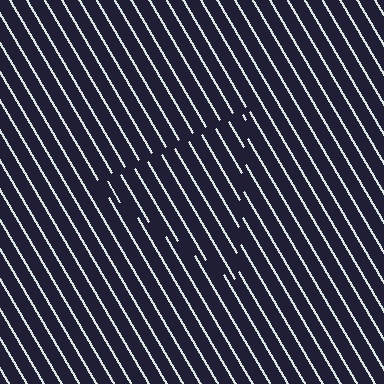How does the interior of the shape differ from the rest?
The interior of the shape contains the same grating, shifted by half a period — the contour is defined by the phase discontinuity where line-ends from the inner and outer gratings abut.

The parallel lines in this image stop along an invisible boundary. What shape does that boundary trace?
An illusory triangle. The interior of the shape contains the same grating, shifted by half a period — the contour is defined by the phase discontinuity where line-ends from the inner and outer gratings abut.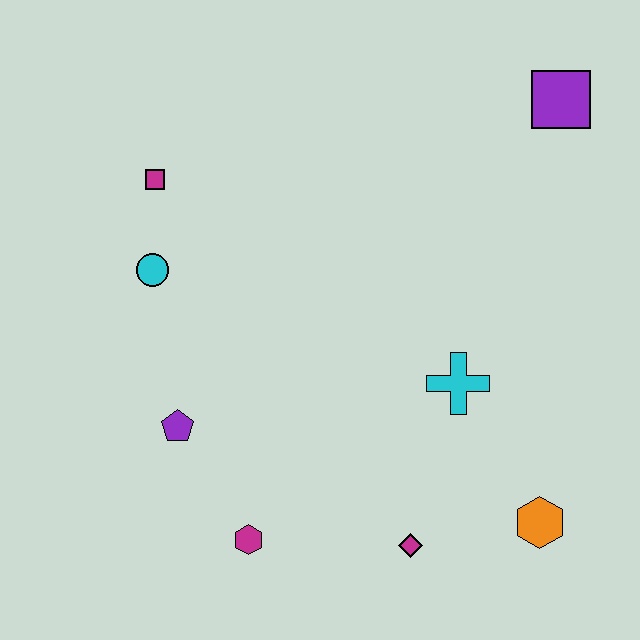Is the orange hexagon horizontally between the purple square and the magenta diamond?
Yes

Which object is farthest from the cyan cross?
The magenta square is farthest from the cyan cross.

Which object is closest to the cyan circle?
The magenta square is closest to the cyan circle.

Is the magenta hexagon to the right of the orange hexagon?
No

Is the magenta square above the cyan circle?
Yes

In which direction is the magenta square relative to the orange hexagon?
The magenta square is to the left of the orange hexagon.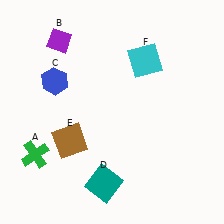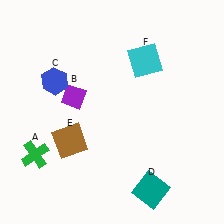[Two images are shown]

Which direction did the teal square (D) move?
The teal square (D) moved right.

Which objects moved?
The objects that moved are: the purple diamond (B), the teal square (D).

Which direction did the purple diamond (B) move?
The purple diamond (B) moved down.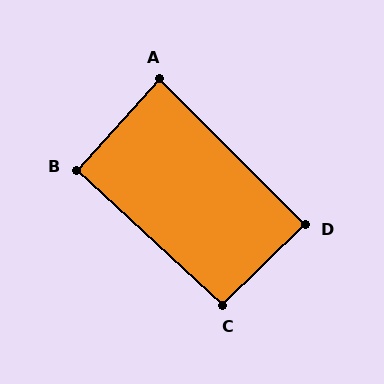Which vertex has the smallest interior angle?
A, at approximately 87 degrees.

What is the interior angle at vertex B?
Approximately 91 degrees (approximately right).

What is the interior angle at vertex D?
Approximately 89 degrees (approximately right).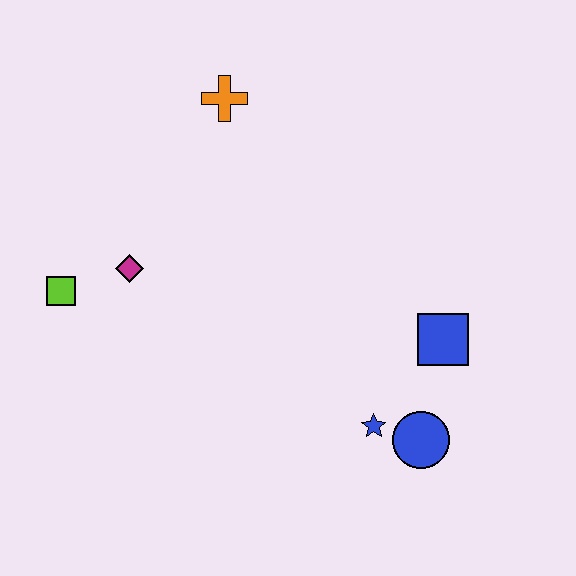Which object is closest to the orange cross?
The magenta diamond is closest to the orange cross.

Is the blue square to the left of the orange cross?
No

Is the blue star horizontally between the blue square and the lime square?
Yes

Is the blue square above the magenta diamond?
No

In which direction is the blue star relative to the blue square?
The blue star is below the blue square.